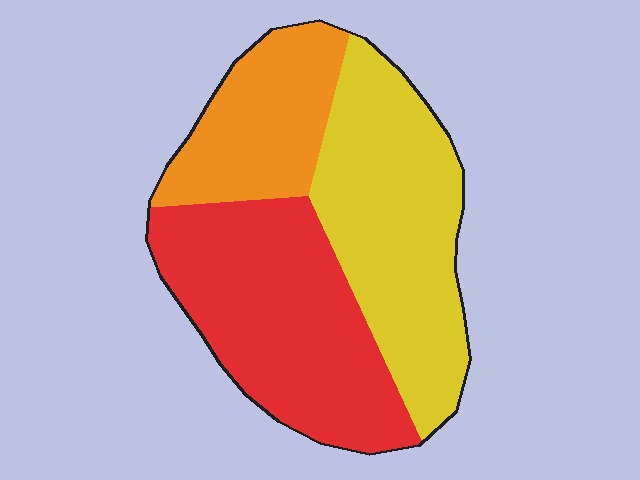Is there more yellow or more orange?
Yellow.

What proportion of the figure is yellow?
Yellow covers 38% of the figure.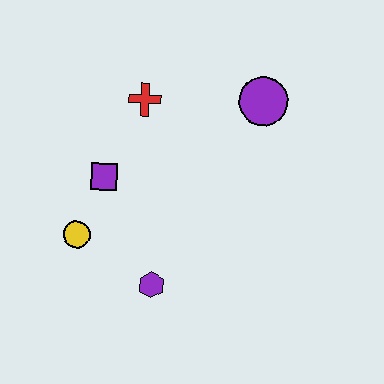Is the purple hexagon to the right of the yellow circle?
Yes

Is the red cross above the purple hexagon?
Yes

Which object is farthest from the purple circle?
The yellow circle is farthest from the purple circle.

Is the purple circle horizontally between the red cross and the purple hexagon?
No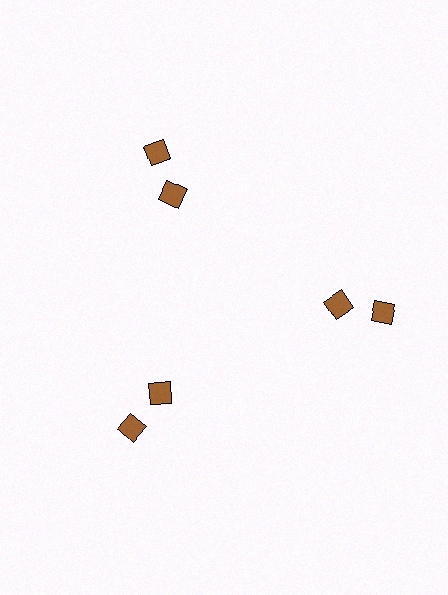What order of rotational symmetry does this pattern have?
This pattern has 3-fold rotational symmetry.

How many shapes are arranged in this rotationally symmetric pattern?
There are 6 shapes, arranged in 3 groups of 2.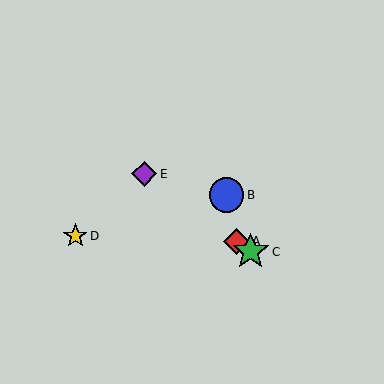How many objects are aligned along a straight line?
3 objects (A, C, E) are aligned along a straight line.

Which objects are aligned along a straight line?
Objects A, C, E are aligned along a straight line.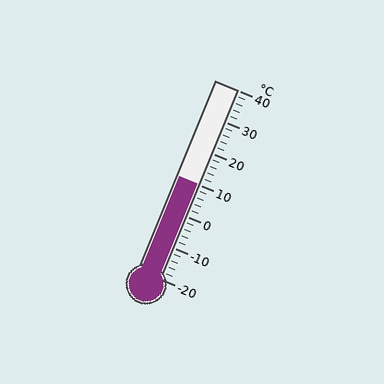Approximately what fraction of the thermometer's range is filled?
The thermometer is filled to approximately 50% of its range.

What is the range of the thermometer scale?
The thermometer scale ranges from -20°C to 40°C.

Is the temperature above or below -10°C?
The temperature is above -10°C.